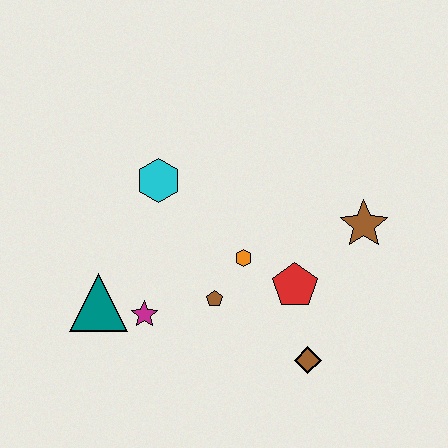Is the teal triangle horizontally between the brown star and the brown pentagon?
No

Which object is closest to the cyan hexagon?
The orange hexagon is closest to the cyan hexagon.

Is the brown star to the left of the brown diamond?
No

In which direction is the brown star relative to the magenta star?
The brown star is to the right of the magenta star.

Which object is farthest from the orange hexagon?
The teal triangle is farthest from the orange hexagon.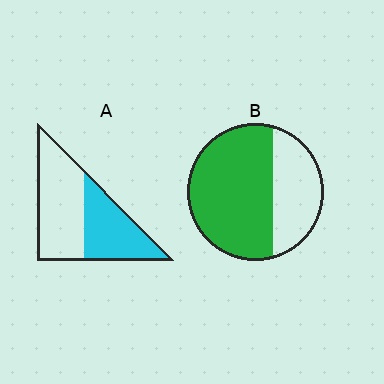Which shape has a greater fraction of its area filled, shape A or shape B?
Shape B.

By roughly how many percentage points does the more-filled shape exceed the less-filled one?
By roughly 25 percentage points (B over A).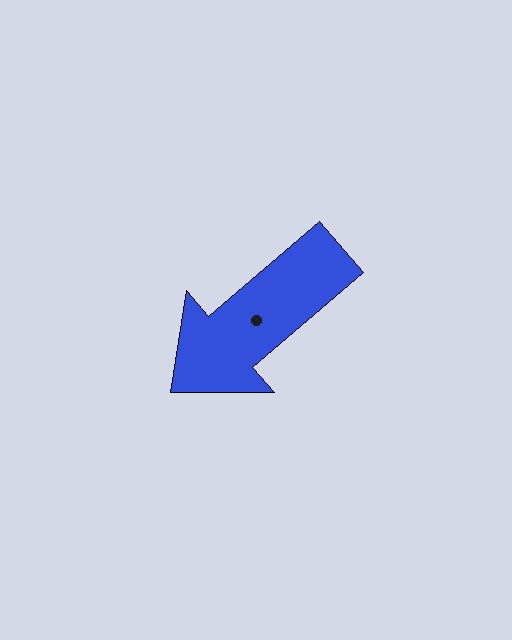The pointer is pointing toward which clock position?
Roughly 8 o'clock.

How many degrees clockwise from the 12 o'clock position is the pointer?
Approximately 229 degrees.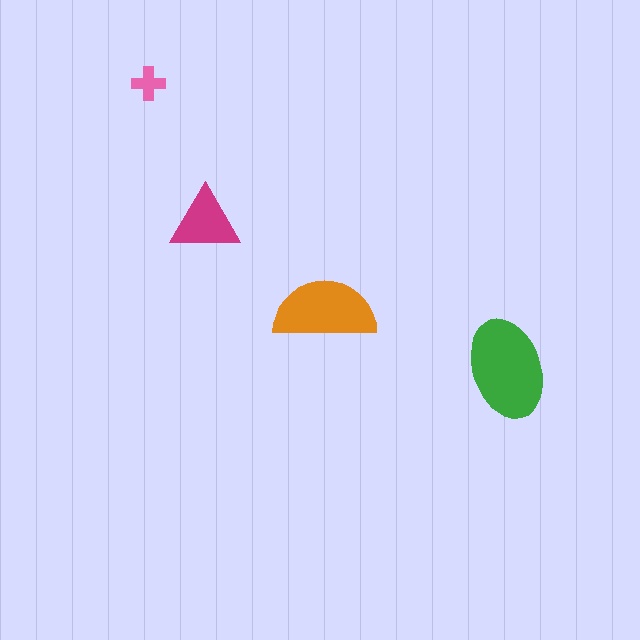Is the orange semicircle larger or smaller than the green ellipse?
Smaller.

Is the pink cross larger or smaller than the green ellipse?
Smaller.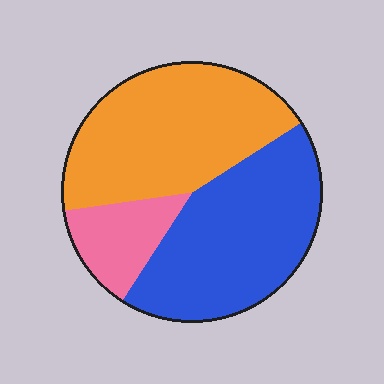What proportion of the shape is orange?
Orange covers roughly 45% of the shape.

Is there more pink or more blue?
Blue.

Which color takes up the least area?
Pink, at roughly 15%.